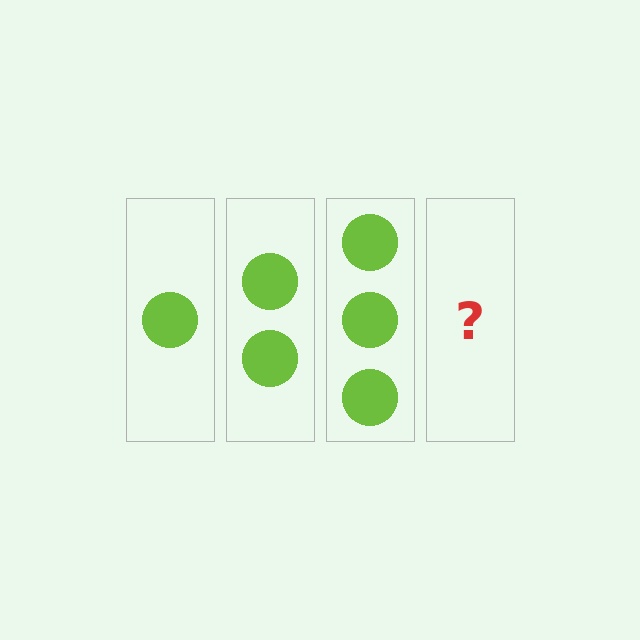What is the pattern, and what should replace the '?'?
The pattern is that each step adds one more circle. The '?' should be 4 circles.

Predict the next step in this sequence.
The next step is 4 circles.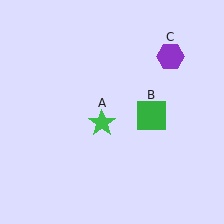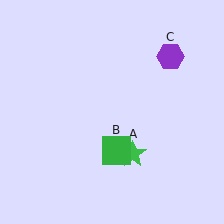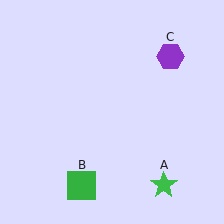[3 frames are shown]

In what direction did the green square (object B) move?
The green square (object B) moved down and to the left.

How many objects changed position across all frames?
2 objects changed position: green star (object A), green square (object B).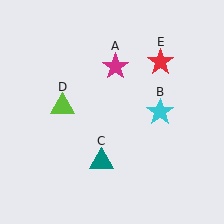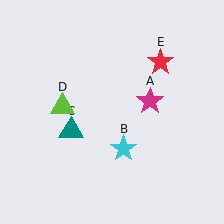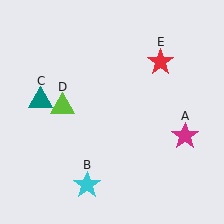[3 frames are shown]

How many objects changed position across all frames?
3 objects changed position: magenta star (object A), cyan star (object B), teal triangle (object C).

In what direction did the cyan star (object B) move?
The cyan star (object B) moved down and to the left.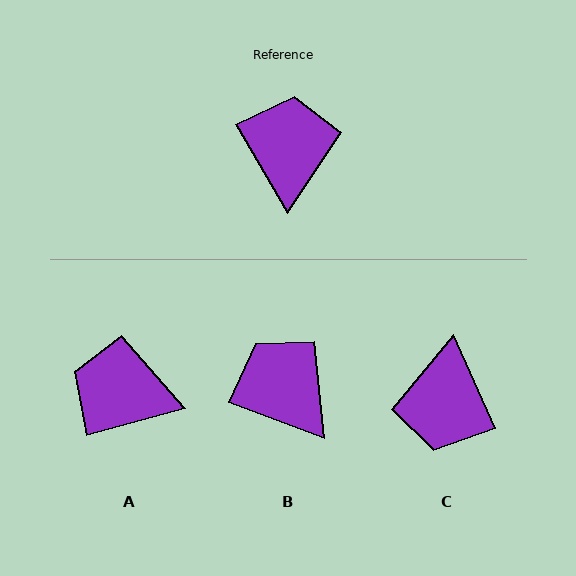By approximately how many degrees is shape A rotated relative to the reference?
Approximately 75 degrees counter-clockwise.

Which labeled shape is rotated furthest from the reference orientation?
C, about 174 degrees away.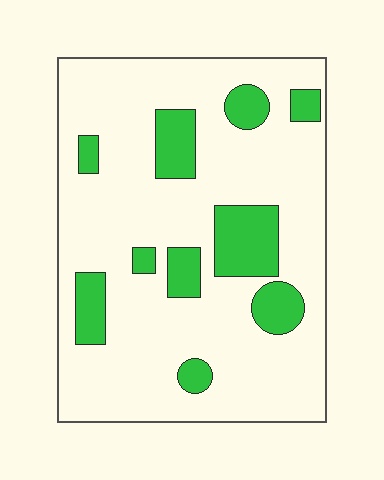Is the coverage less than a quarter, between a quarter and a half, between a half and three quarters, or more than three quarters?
Less than a quarter.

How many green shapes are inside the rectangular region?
10.